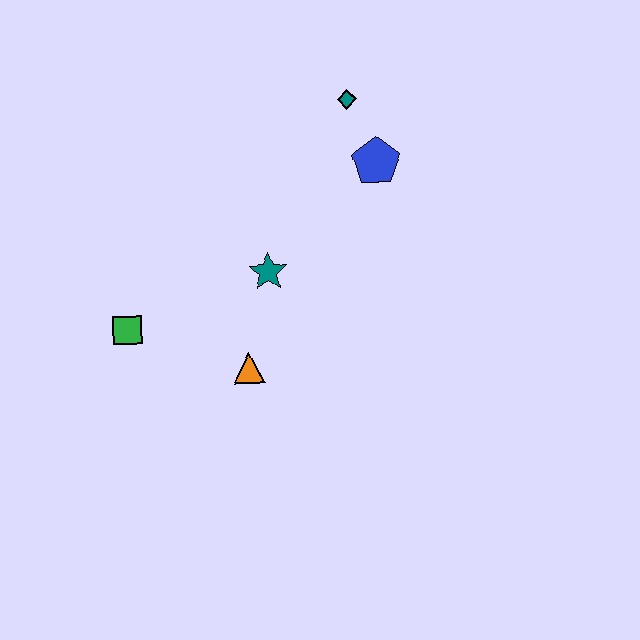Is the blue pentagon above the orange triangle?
Yes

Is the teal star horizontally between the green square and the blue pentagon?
Yes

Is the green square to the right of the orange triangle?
No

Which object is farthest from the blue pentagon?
The green square is farthest from the blue pentagon.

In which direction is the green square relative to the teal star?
The green square is to the left of the teal star.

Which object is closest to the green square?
The orange triangle is closest to the green square.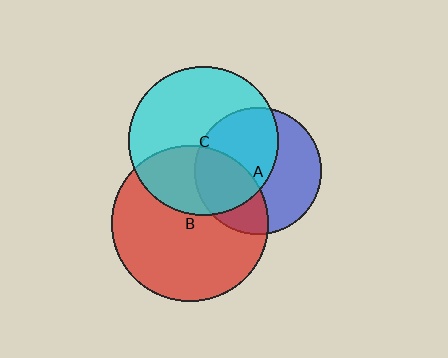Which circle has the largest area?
Circle B (red).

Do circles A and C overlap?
Yes.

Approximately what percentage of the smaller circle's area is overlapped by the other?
Approximately 50%.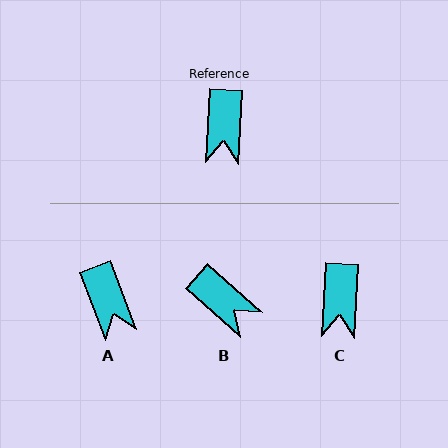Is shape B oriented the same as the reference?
No, it is off by about 52 degrees.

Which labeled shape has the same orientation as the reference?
C.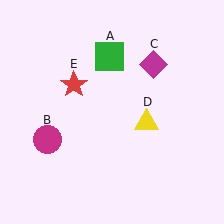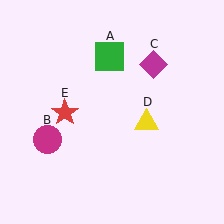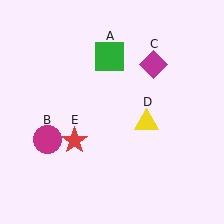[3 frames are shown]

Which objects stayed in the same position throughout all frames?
Green square (object A) and magenta circle (object B) and magenta diamond (object C) and yellow triangle (object D) remained stationary.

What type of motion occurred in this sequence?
The red star (object E) rotated counterclockwise around the center of the scene.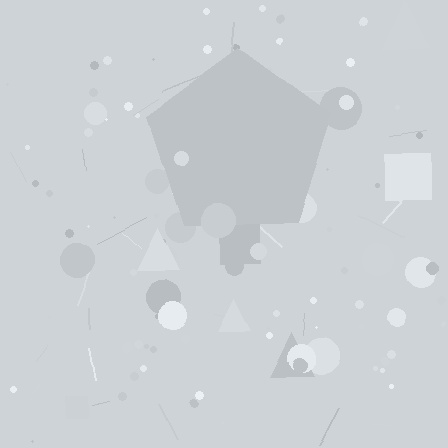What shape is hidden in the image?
A pentagon is hidden in the image.